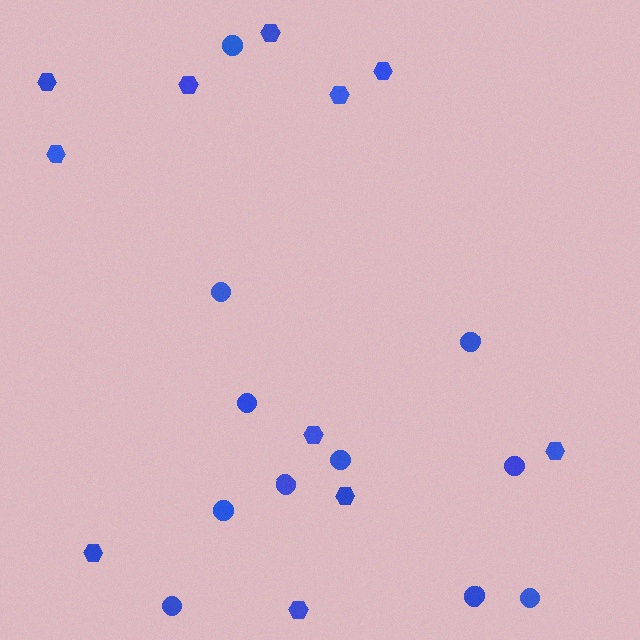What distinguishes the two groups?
There are 2 groups: one group of circles (11) and one group of hexagons (11).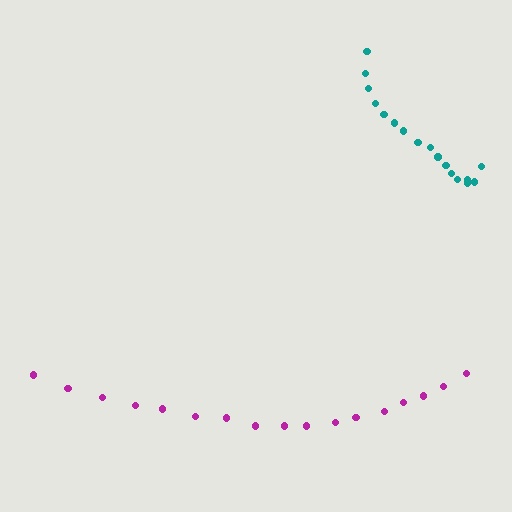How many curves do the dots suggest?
There are 2 distinct paths.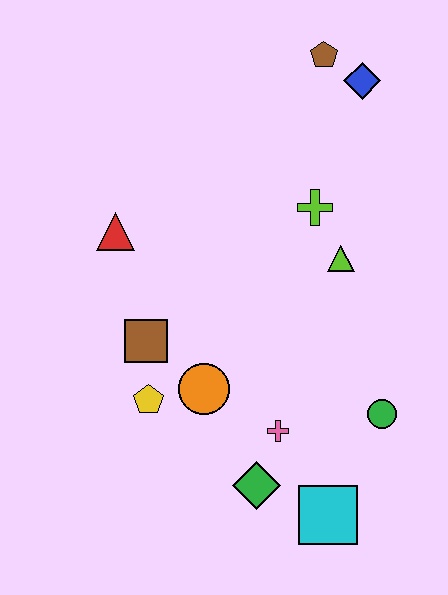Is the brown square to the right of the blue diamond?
No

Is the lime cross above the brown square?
Yes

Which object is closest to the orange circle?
The yellow pentagon is closest to the orange circle.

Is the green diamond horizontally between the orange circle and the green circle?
Yes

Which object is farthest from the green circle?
The brown pentagon is farthest from the green circle.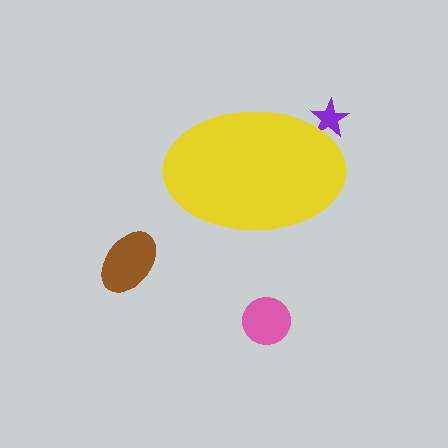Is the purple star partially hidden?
Yes, the purple star is partially hidden behind the yellow ellipse.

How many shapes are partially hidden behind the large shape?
1 shape is partially hidden.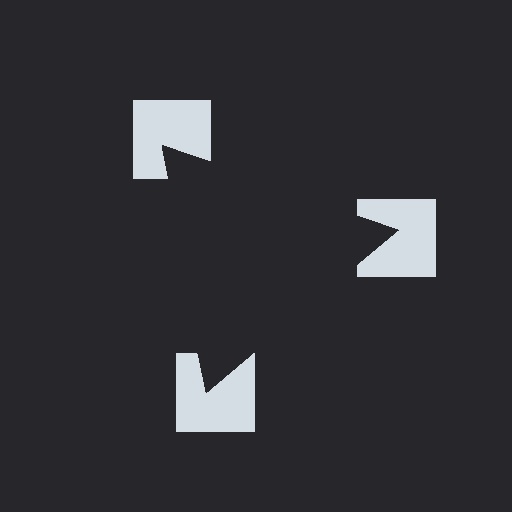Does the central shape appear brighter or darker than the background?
It typically appears slightly darker than the background, even though no actual brightness change is drawn.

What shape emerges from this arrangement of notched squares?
An illusory triangle — its edges are inferred from the aligned wedge cuts in the notched squares, not physically drawn.